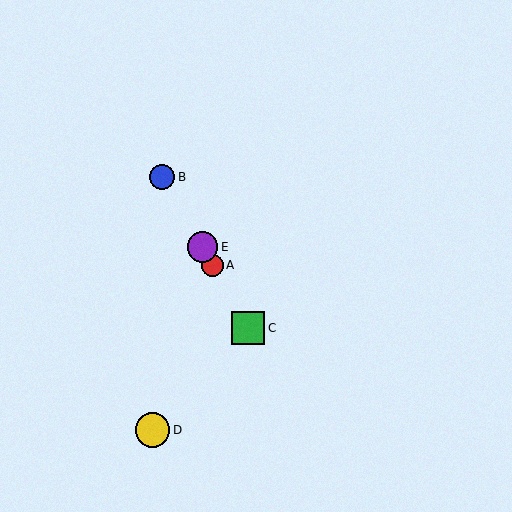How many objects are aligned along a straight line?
4 objects (A, B, C, E) are aligned along a straight line.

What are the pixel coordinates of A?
Object A is at (213, 265).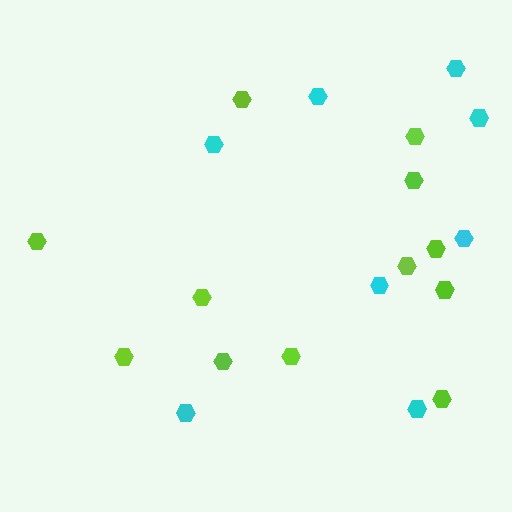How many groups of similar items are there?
There are 2 groups: one group of cyan hexagons (8) and one group of lime hexagons (12).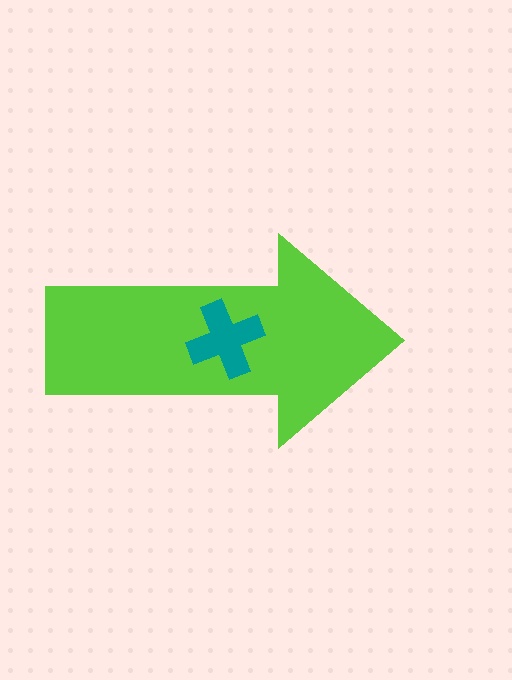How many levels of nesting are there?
2.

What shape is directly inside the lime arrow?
The teal cross.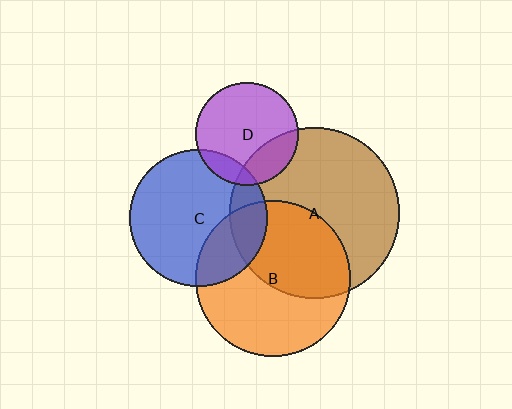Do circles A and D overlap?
Yes.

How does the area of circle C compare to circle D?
Approximately 1.8 times.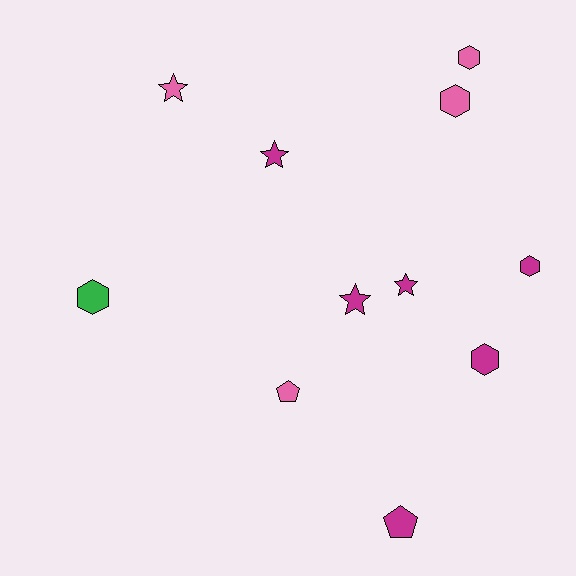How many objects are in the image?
There are 11 objects.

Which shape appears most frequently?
Hexagon, with 5 objects.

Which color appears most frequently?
Magenta, with 6 objects.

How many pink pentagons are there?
There is 1 pink pentagon.